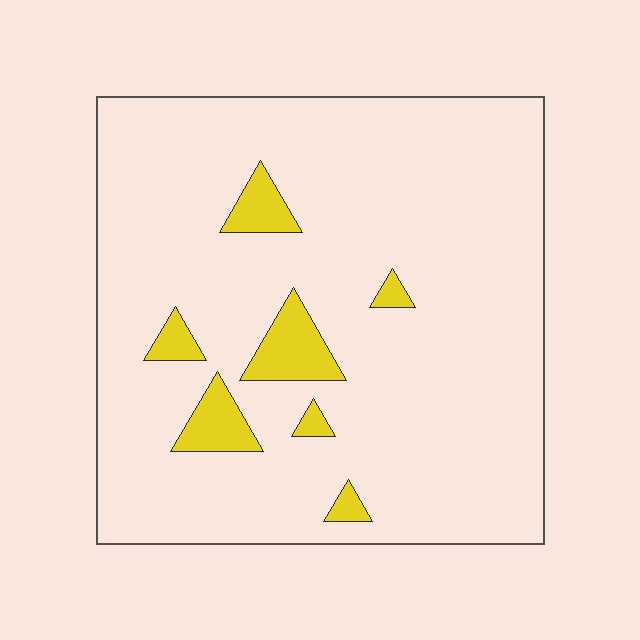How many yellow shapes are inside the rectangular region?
7.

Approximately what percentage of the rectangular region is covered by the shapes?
Approximately 10%.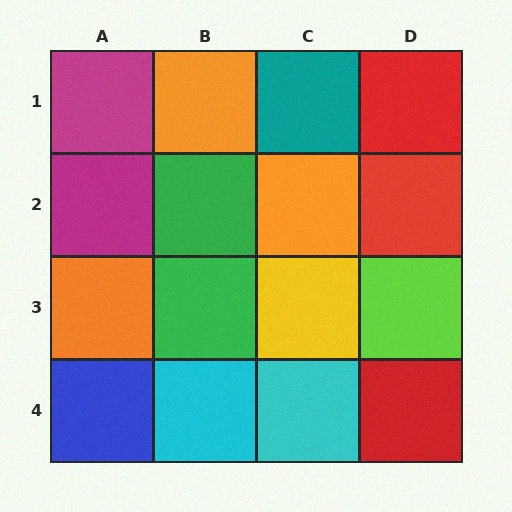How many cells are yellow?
1 cell is yellow.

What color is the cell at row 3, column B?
Green.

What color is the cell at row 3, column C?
Yellow.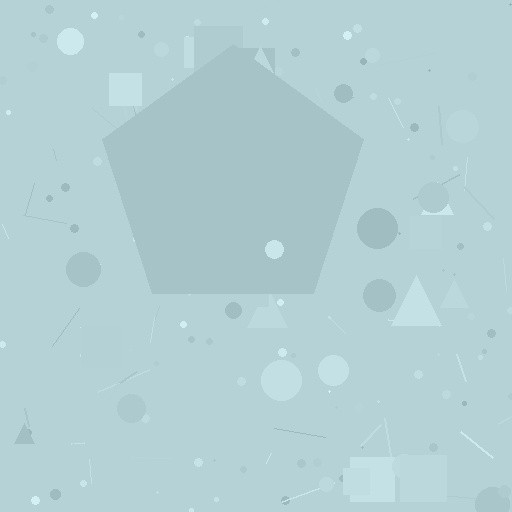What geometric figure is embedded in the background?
A pentagon is embedded in the background.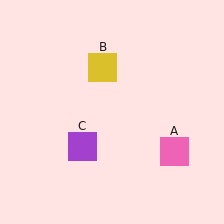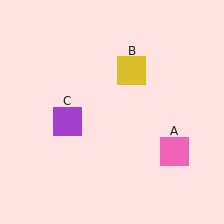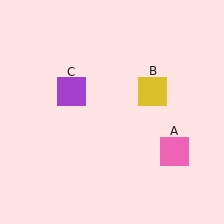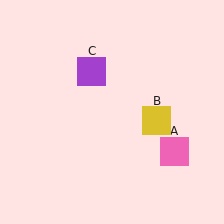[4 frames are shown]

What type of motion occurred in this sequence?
The yellow square (object B), purple square (object C) rotated clockwise around the center of the scene.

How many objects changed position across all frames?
2 objects changed position: yellow square (object B), purple square (object C).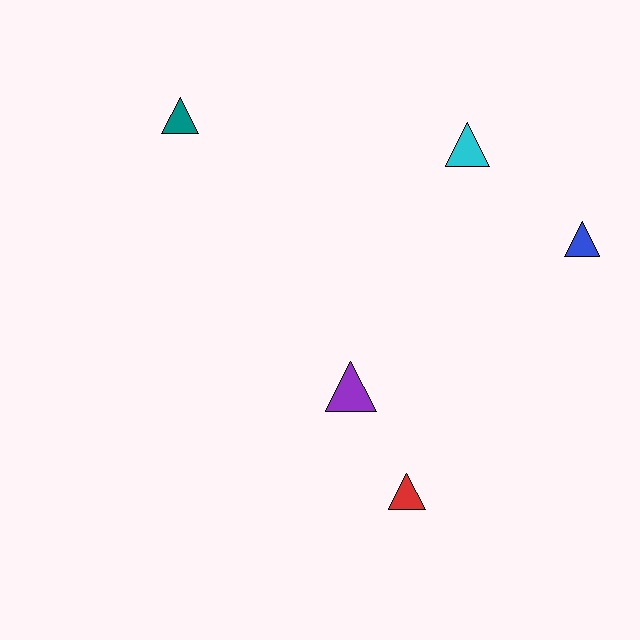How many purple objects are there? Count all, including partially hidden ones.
There is 1 purple object.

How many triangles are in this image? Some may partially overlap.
There are 5 triangles.